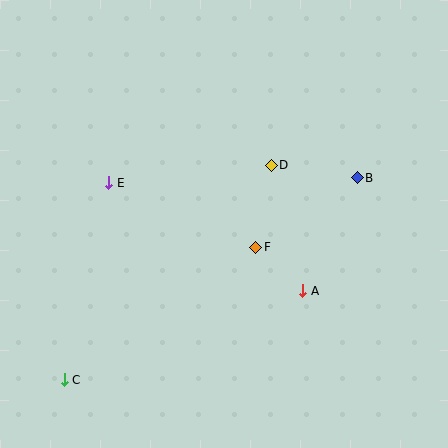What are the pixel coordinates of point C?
Point C is at (64, 380).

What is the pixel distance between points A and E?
The distance between A and E is 222 pixels.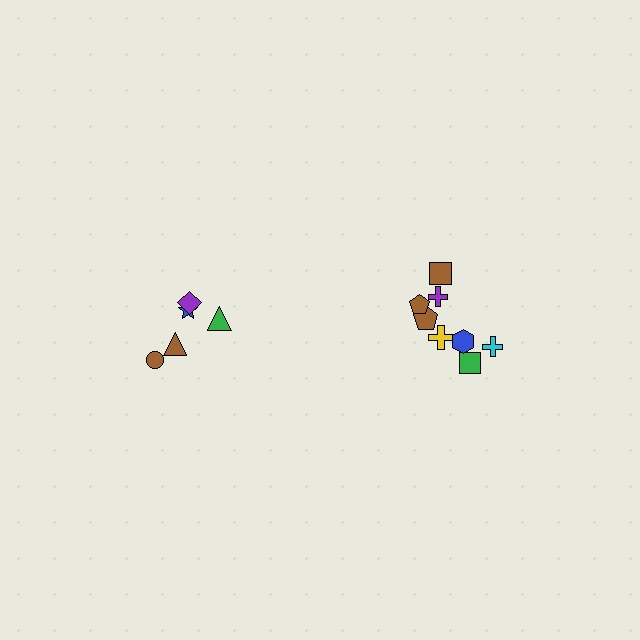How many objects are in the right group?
There are 8 objects.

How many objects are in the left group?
There are 5 objects.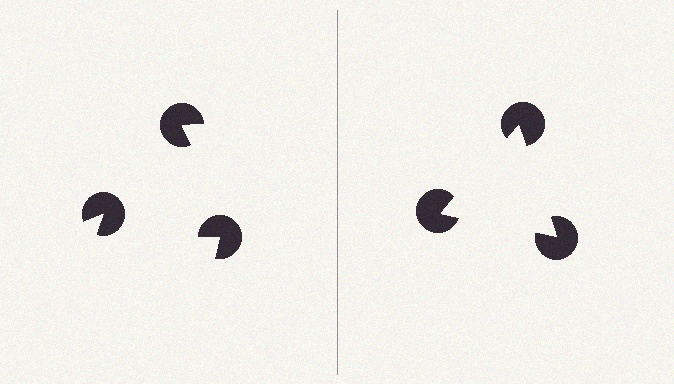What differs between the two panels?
The pac-man discs are positioned identically on both sides; only the wedge orientations differ. On the right they align to a triangle; on the left they are misaligned.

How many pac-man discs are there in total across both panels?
6 — 3 on each side.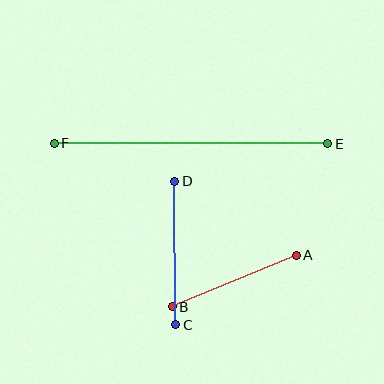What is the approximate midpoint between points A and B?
The midpoint is at approximately (234, 281) pixels.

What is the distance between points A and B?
The distance is approximately 134 pixels.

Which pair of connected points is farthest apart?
Points E and F are farthest apart.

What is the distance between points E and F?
The distance is approximately 274 pixels.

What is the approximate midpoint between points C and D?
The midpoint is at approximately (175, 253) pixels.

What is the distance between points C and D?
The distance is approximately 143 pixels.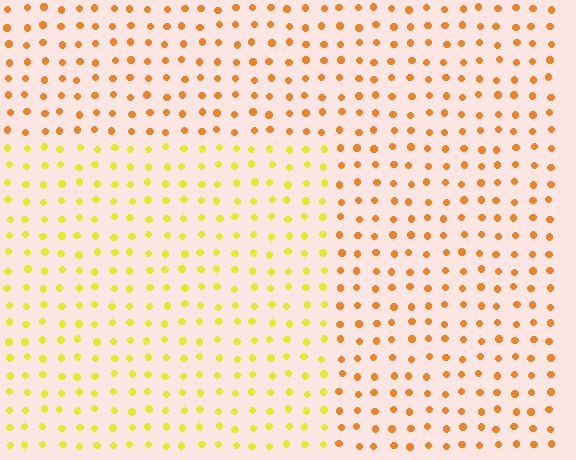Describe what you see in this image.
The image is filled with small orange elements in a uniform arrangement. A rectangle-shaped region is visible where the elements are tinted to a slightly different hue, forming a subtle color boundary.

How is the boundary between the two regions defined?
The boundary is defined purely by a slight shift in hue (about 35 degrees). Spacing, size, and orientation are identical on both sides.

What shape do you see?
I see a rectangle.